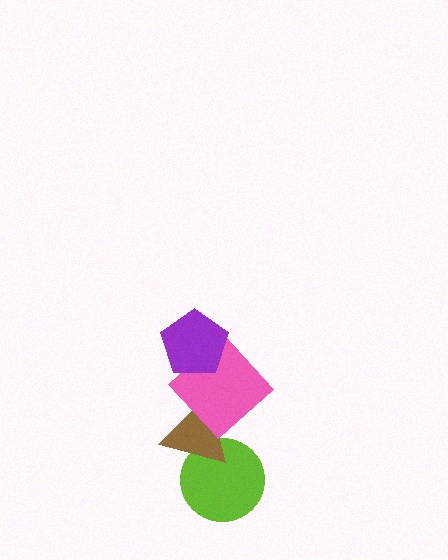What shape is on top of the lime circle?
The brown triangle is on top of the lime circle.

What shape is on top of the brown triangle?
The pink diamond is on top of the brown triangle.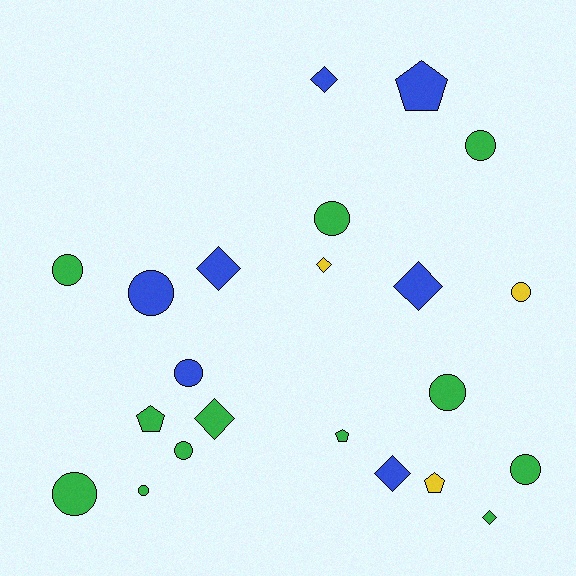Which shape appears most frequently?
Circle, with 11 objects.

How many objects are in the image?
There are 22 objects.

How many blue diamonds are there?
There are 4 blue diamonds.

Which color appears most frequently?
Green, with 12 objects.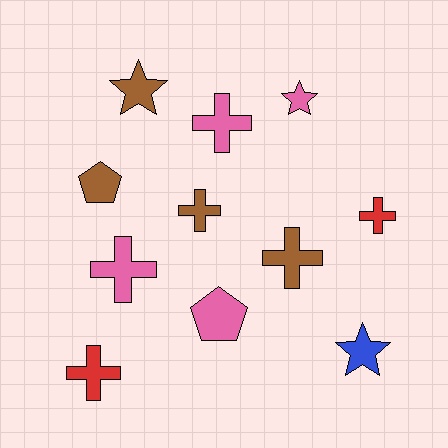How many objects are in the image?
There are 11 objects.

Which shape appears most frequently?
Cross, with 6 objects.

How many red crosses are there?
There are 2 red crosses.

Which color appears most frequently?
Brown, with 4 objects.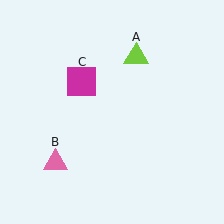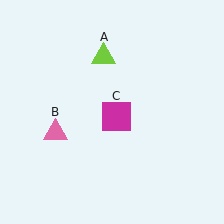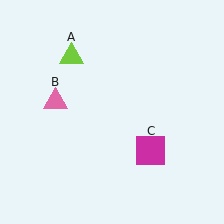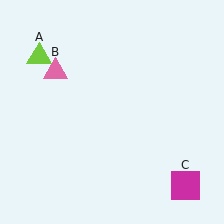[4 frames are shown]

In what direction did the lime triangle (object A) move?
The lime triangle (object A) moved left.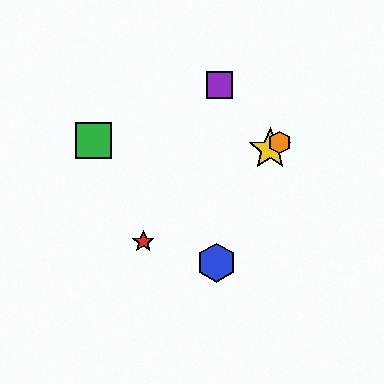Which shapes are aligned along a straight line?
The red star, the yellow star, the orange hexagon are aligned along a straight line.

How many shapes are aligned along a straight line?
3 shapes (the red star, the yellow star, the orange hexagon) are aligned along a straight line.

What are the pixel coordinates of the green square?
The green square is at (93, 141).